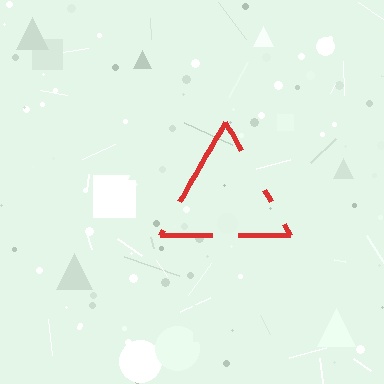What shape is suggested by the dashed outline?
The dashed outline suggests a triangle.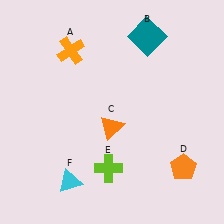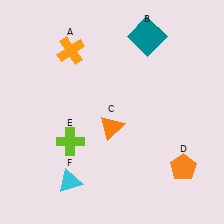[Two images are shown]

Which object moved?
The lime cross (E) moved left.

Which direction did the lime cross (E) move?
The lime cross (E) moved left.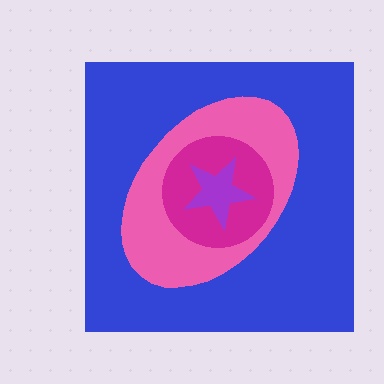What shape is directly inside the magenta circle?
The purple star.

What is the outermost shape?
The blue square.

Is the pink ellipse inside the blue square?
Yes.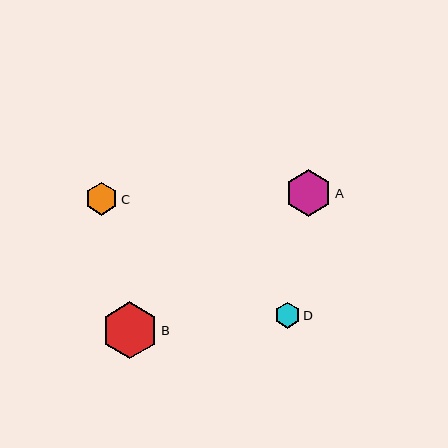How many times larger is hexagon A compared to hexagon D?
Hexagon A is approximately 1.8 times the size of hexagon D.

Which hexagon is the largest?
Hexagon B is the largest with a size of approximately 56 pixels.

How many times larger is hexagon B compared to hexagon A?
Hexagon B is approximately 1.2 times the size of hexagon A.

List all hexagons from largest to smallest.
From largest to smallest: B, A, C, D.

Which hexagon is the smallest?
Hexagon D is the smallest with a size of approximately 26 pixels.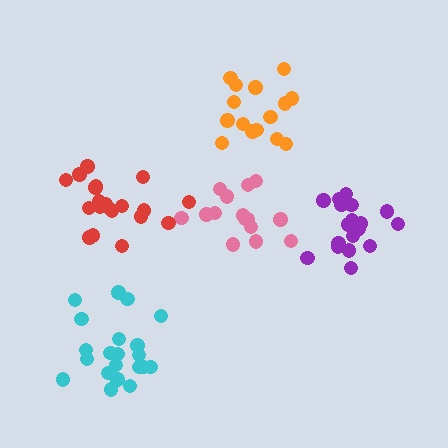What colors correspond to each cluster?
The clusters are colored: pink, cyan, orange, red, purple.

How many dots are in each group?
Group 1: 15 dots, Group 2: 21 dots, Group 3: 15 dots, Group 4: 20 dots, Group 5: 19 dots (90 total).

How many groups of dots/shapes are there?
There are 5 groups.